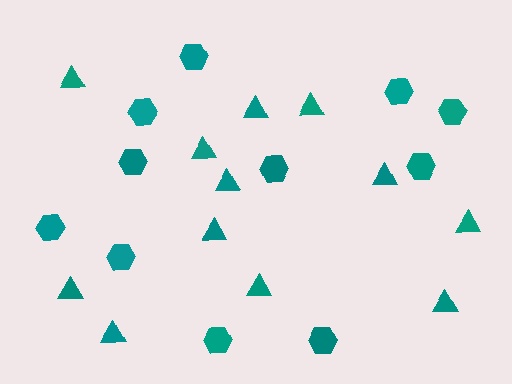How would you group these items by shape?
There are 2 groups: one group of triangles (12) and one group of hexagons (11).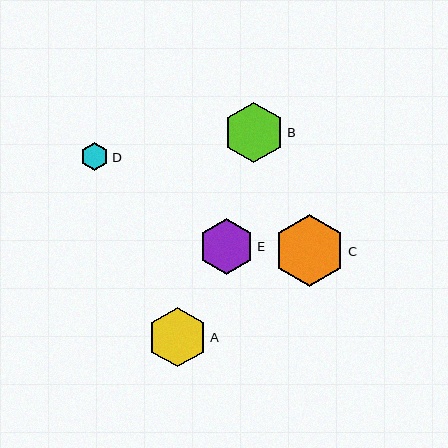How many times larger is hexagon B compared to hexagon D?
Hexagon B is approximately 2.2 times the size of hexagon D.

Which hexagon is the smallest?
Hexagon D is the smallest with a size of approximately 28 pixels.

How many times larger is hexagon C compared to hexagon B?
Hexagon C is approximately 1.2 times the size of hexagon B.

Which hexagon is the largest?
Hexagon C is the largest with a size of approximately 71 pixels.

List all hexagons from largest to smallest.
From largest to smallest: C, B, A, E, D.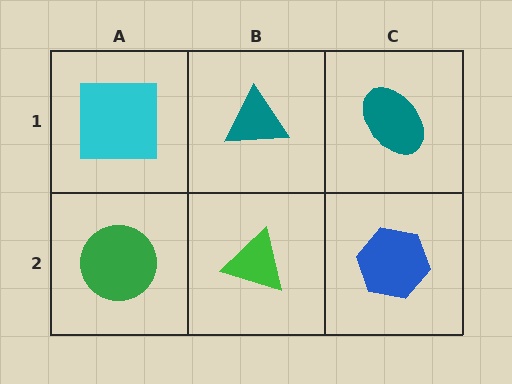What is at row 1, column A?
A cyan square.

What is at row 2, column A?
A green circle.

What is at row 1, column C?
A teal ellipse.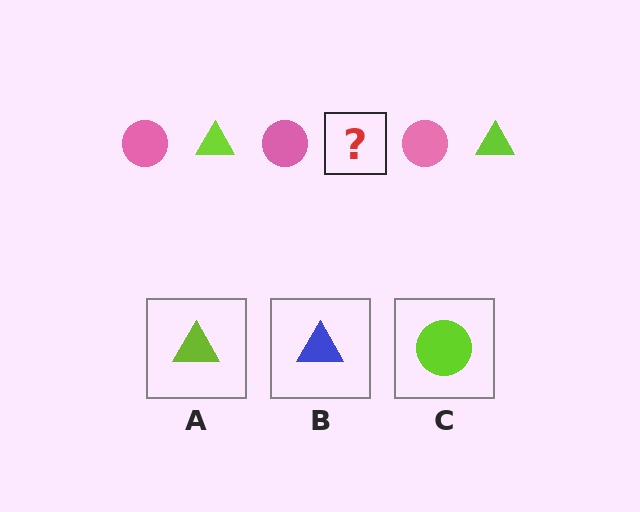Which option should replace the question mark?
Option A.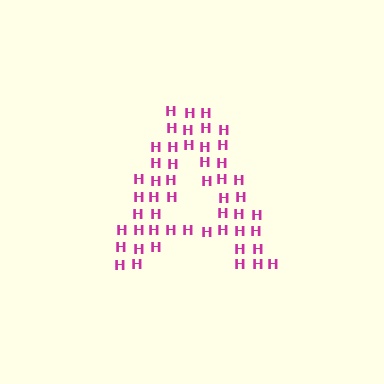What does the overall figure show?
The overall figure shows the letter A.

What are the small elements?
The small elements are letter H's.